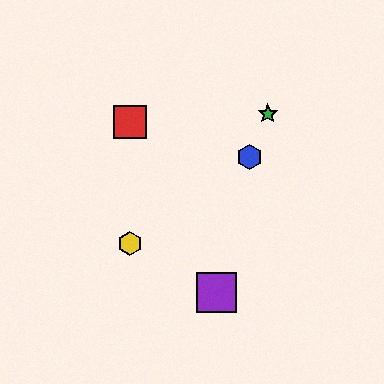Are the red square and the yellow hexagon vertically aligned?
Yes, both are at x≈130.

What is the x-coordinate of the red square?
The red square is at x≈130.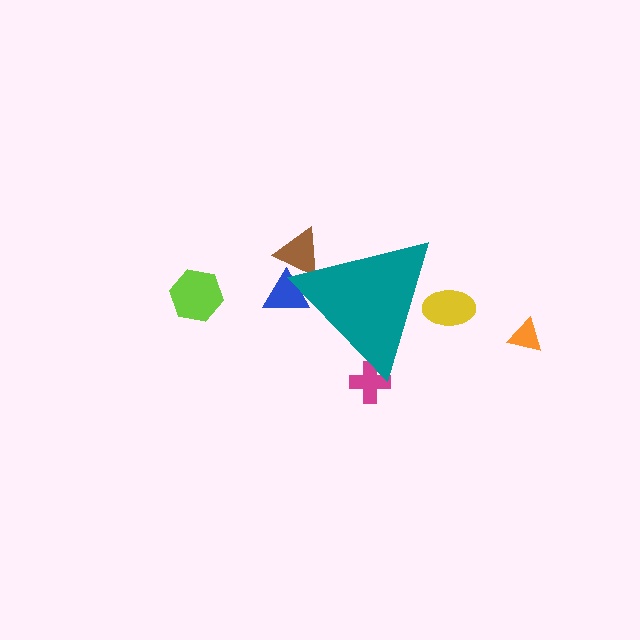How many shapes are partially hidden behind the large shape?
4 shapes are partially hidden.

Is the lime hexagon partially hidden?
No, the lime hexagon is fully visible.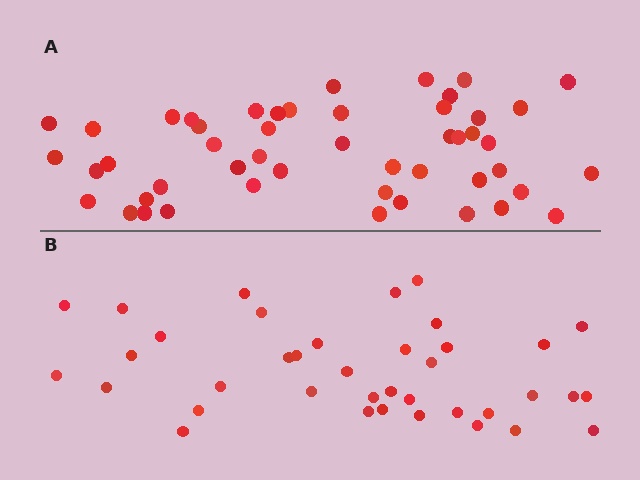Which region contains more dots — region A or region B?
Region A (the top region) has more dots.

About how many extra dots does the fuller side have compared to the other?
Region A has roughly 12 or so more dots than region B.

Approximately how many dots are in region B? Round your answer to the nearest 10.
About 40 dots. (The exact count is 38, which rounds to 40.)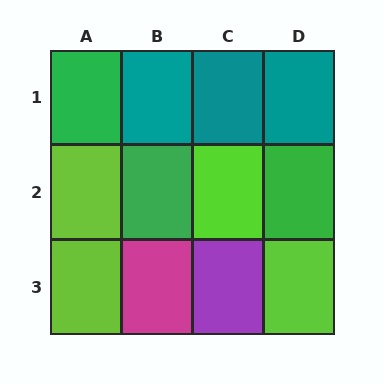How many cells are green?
3 cells are green.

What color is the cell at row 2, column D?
Green.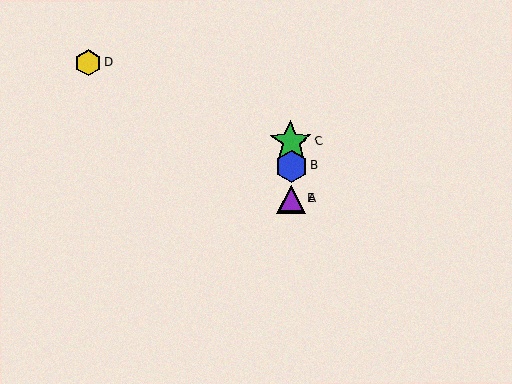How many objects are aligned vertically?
4 objects (A, B, C, E) are aligned vertically.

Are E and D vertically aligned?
No, E is at x≈291 and D is at x≈88.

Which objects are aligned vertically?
Objects A, B, C, E are aligned vertically.